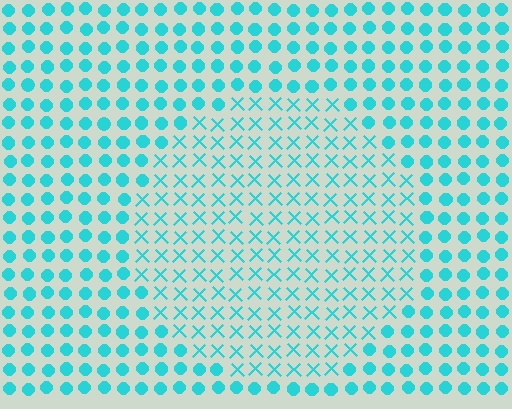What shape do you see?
I see a circle.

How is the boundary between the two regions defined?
The boundary is defined by a change in element shape: X marks inside vs. circles outside. All elements share the same color and spacing.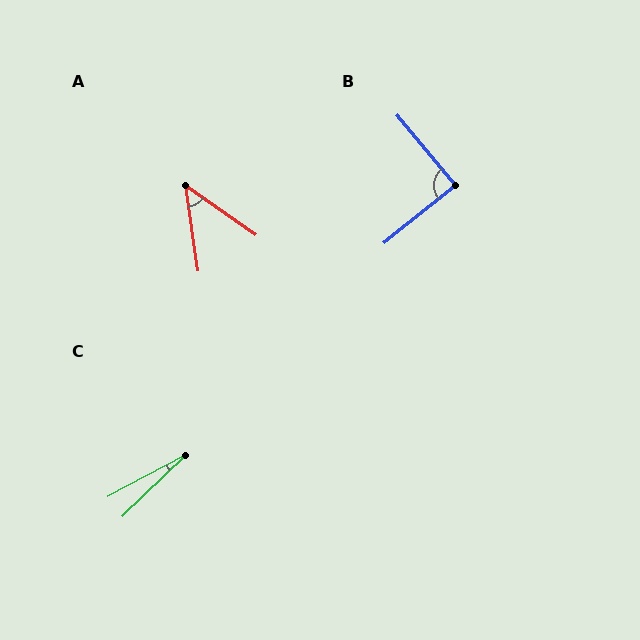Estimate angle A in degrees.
Approximately 46 degrees.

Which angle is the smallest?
C, at approximately 16 degrees.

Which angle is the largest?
B, at approximately 89 degrees.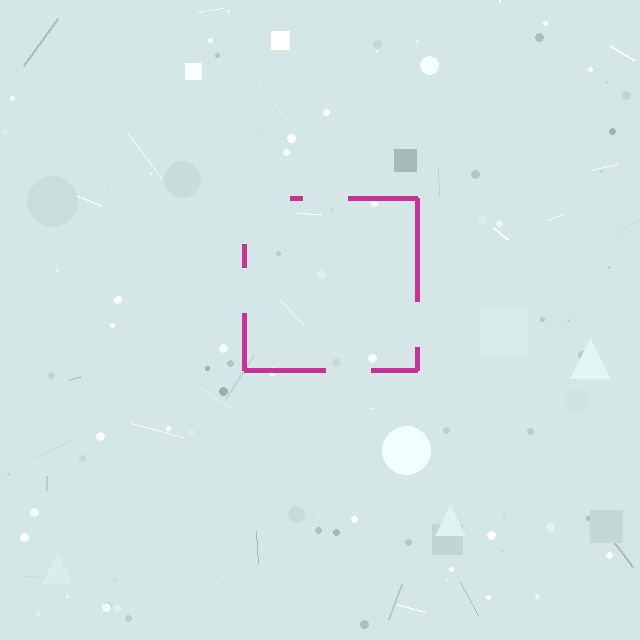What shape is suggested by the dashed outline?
The dashed outline suggests a square.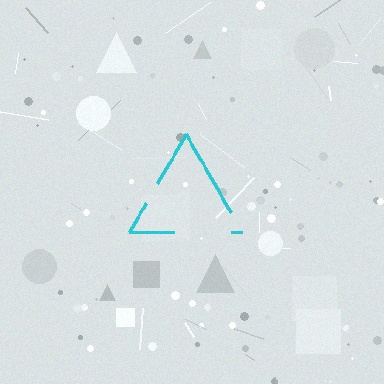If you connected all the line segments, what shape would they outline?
They would outline a triangle.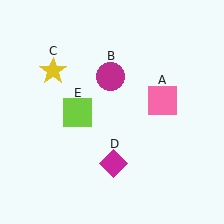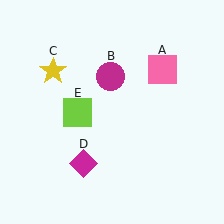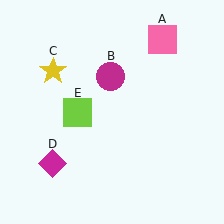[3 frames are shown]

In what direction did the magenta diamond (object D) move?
The magenta diamond (object D) moved left.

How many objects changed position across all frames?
2 objects changed position: pink square (object A), magenta diamond (object D).